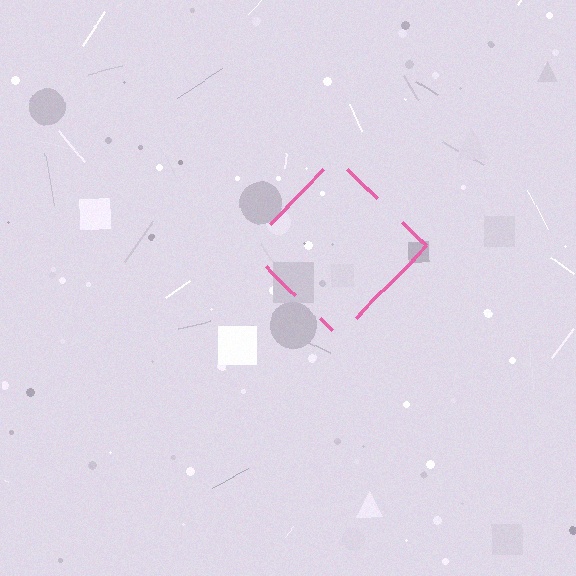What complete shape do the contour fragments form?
The contour fragments form a diamond.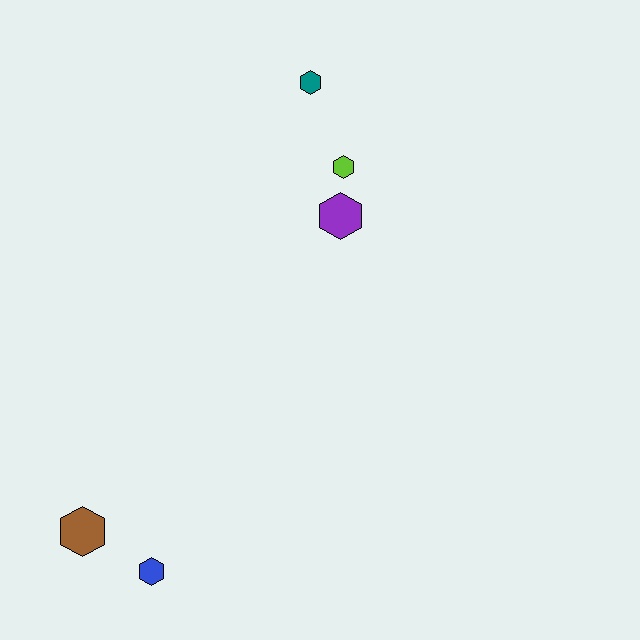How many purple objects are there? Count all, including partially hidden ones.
There is 1 purple object.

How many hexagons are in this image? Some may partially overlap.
There are 5 hexagons.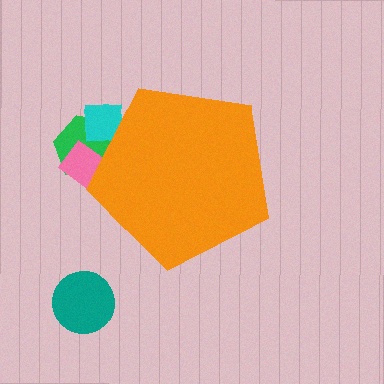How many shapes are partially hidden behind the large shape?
3 shapes are partially hidden.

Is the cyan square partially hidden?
Yes, the cyan square is partially hidden behind the orange pentagon.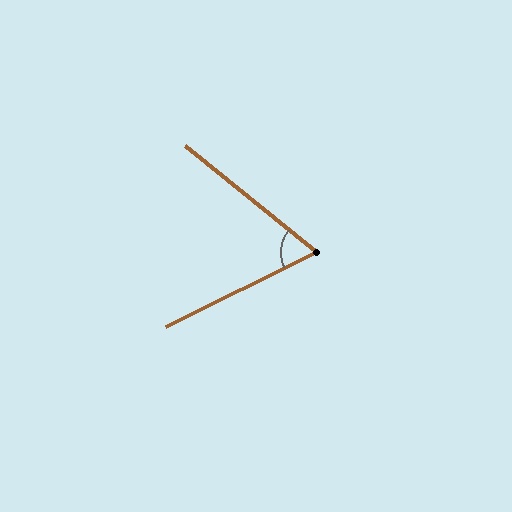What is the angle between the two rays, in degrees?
Approximately 65 degrees.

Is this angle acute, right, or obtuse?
It is acute.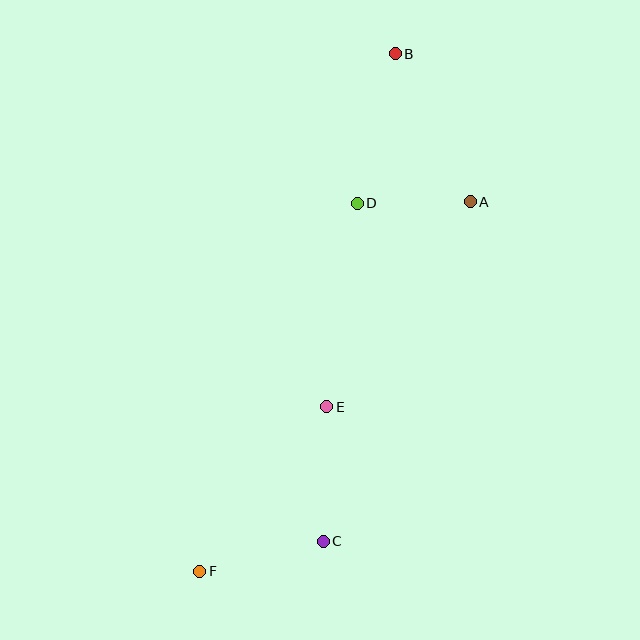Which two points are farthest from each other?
Points B and F are farthest from each other.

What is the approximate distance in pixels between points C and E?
The distance between C and E is approximately 134 pixels.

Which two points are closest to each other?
Points A and D are closest to each other.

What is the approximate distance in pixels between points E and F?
The distance between E and F is approximately 208 pixels.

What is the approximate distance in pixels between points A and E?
The distance between A and E is approximately 250 pixels.